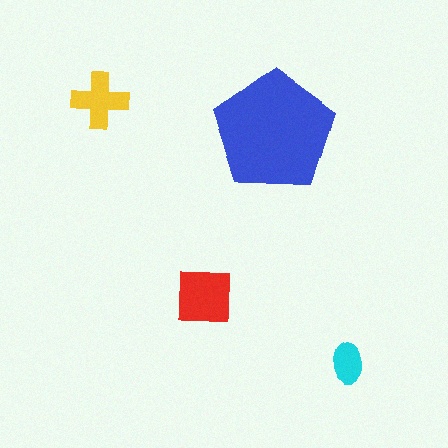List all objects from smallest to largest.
The cyan ellipse, the yellow cross, the red square, the blue pentagon.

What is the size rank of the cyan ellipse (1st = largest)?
4th.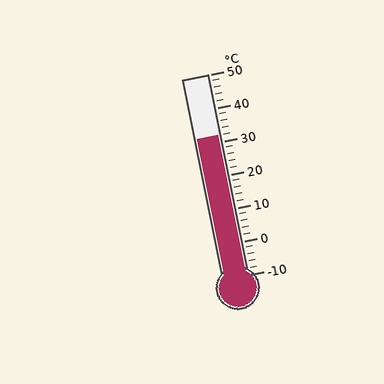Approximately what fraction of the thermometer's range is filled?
The thermometer is filled to approximately 70% of its range.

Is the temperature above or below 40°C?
The temperature is below 40°C.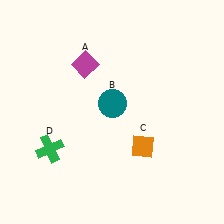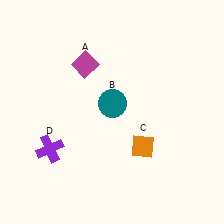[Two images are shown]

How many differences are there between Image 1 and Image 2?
There is 1 difference between the two images.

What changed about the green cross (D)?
In Image 1, D is green. In Image 2, it changed to purple.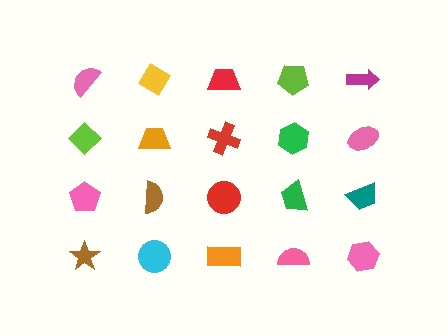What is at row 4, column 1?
A brown star.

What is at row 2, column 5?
A pink ellipse.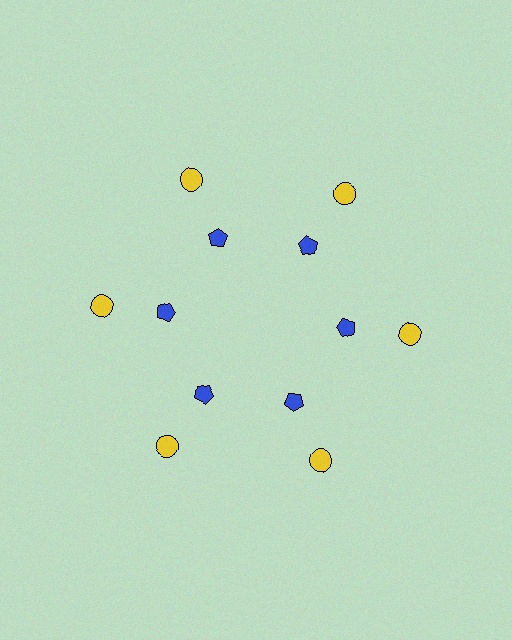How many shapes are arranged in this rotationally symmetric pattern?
There are 12 shapes, arranged in 6 groups of 2.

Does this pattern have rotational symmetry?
Yes, this pattern has 6-fold rotational symmetry. It looks the same after rotating 60 degrees around the center.